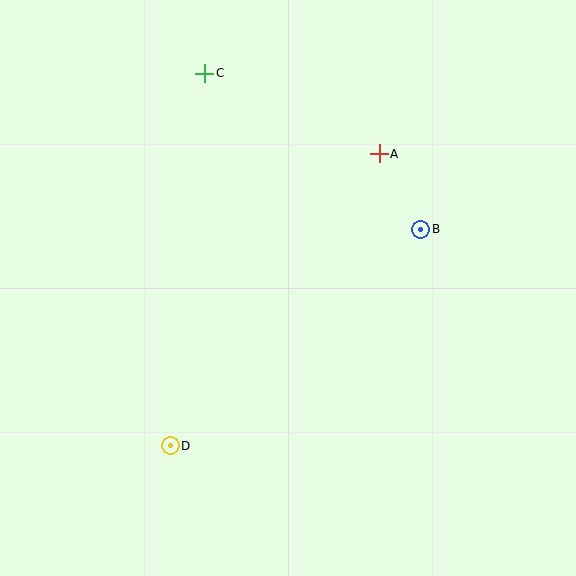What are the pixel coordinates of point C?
Point C is at (205, 73).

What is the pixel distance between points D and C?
The distance between D and C is 374 pixels.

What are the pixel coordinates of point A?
Point A is at (379, 154).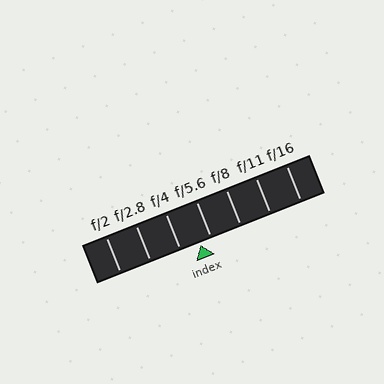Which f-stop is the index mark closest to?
The index mark is closest to f/5.6.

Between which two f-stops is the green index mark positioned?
The index mark is between f/4 and f/5.6.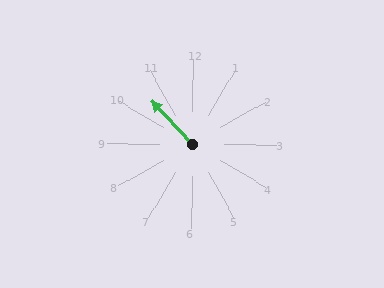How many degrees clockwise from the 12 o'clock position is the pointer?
Approximately 317 degrees.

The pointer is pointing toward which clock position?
Roughly 11 o'clock.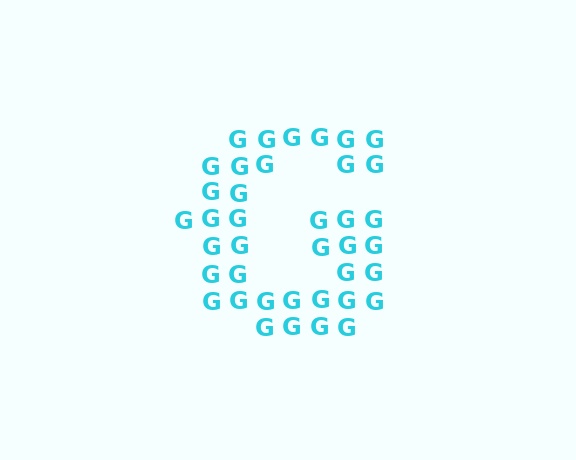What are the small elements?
The small elements are letter G's.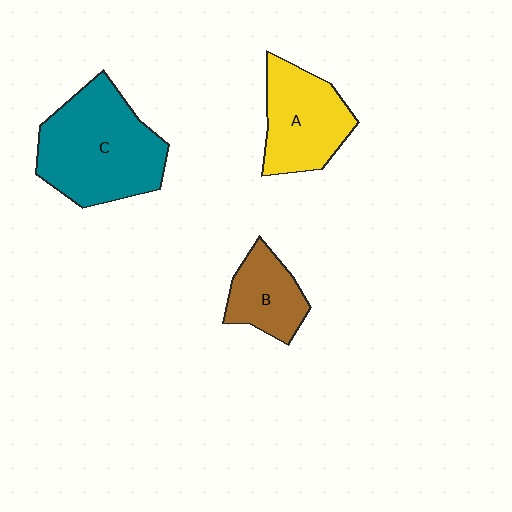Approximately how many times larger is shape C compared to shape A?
Approximately 1.5 times.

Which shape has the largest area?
Shape C (teal).